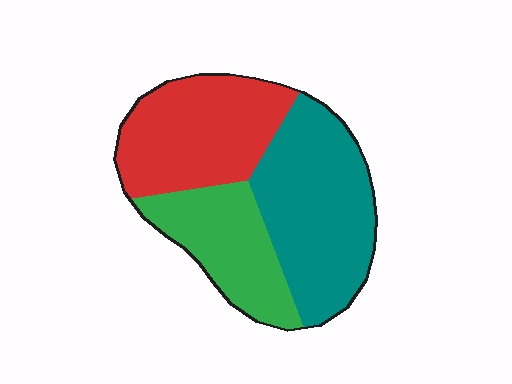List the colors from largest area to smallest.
From largest to smallest: teal, red, green.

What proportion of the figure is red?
Red takes up about one third (1/3) of the figure.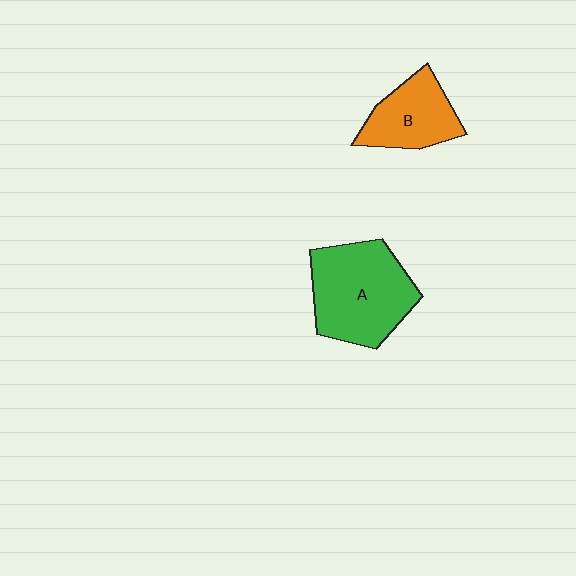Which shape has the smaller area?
Shape B (orange).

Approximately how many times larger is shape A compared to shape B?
Approximately 1.6 times.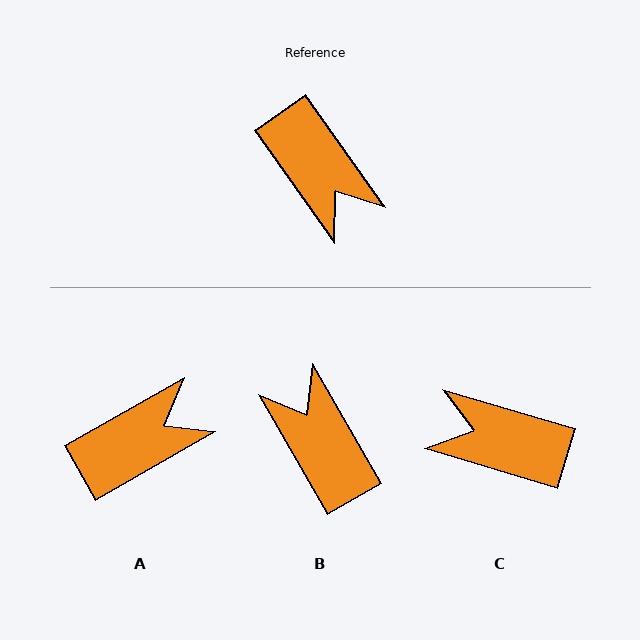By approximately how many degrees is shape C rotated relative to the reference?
Approximately 142 degrees clockwise.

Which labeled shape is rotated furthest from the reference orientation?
B, about 175 degrees away.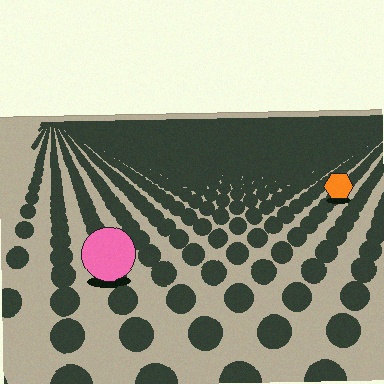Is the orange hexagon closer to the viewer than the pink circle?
No. The pink circle is closer — you can tell from the texture gradient: the ground texture is coarser near it.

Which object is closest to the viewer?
The pink circle is closest. The texture marks near it are larger and more spread out.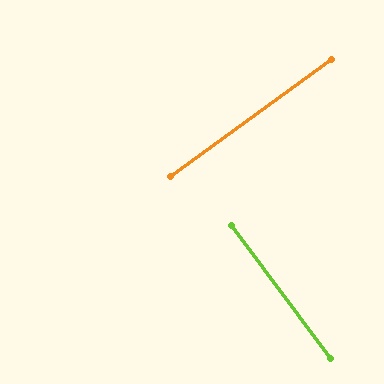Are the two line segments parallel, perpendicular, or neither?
Perpendicular — they meet at approximately 90°.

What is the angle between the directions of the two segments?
Approximately 90 degrees.